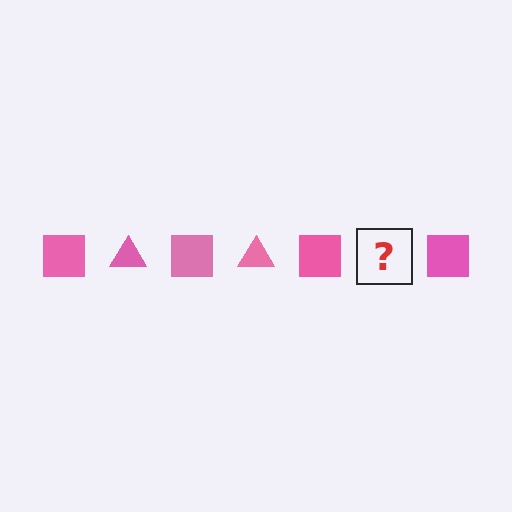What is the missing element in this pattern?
The missing element is a pink triangle.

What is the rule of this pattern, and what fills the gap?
The rule is that the pattern cycles through square, triangle shapes in pink. The gap should be filled with a pink triangle.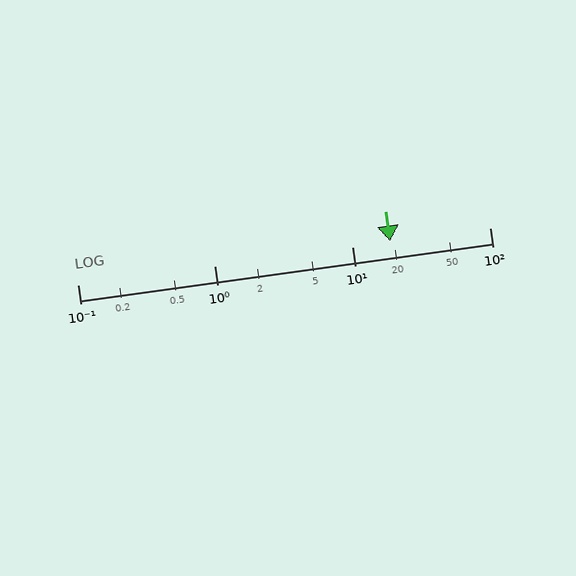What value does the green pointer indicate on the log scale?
The pointer indicates approximately 19.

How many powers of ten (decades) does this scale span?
The scale spans 3 decades, from 0.1 to 100.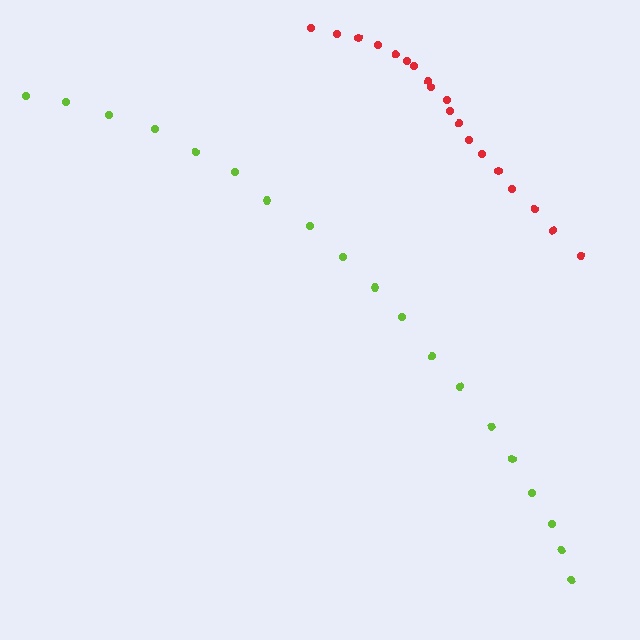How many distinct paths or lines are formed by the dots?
There are 2 distinct paths.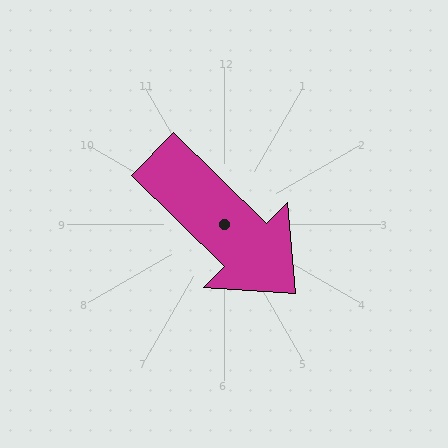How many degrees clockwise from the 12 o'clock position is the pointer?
Approximately 134 degrees.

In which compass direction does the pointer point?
Southeast.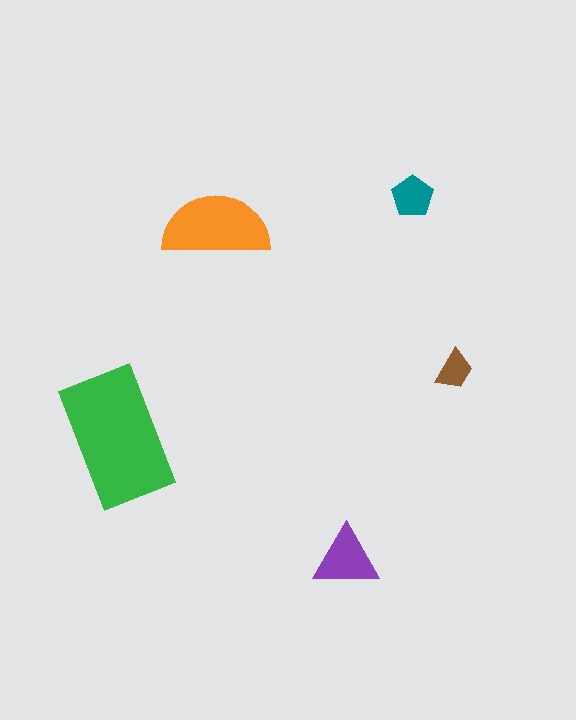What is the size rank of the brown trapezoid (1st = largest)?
5th.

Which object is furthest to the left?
The green rectangle is leftmost.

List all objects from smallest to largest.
The brown trapezoid, the teal pentagon, the purple triangle, the orange semicircle, the green rectangle.